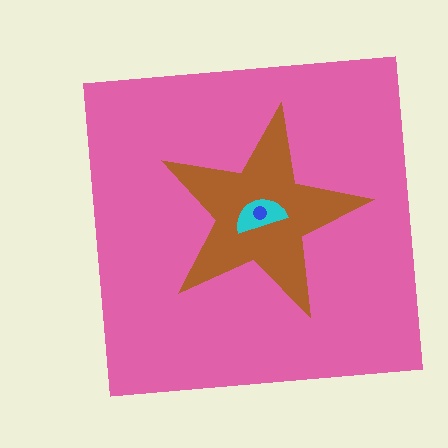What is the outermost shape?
The pink square.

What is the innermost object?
The blue circle.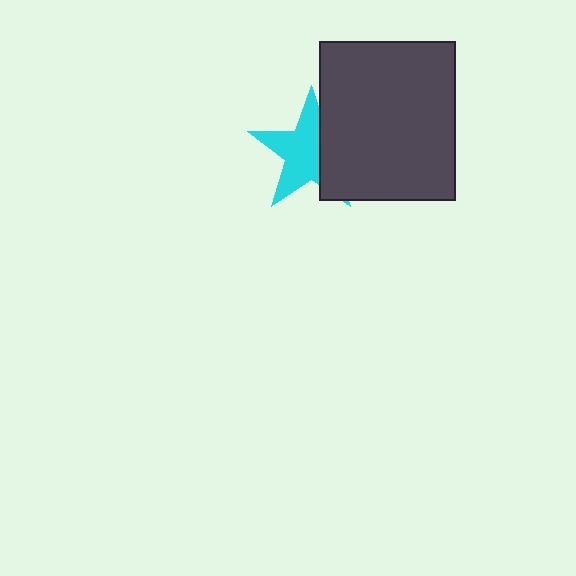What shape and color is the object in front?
The object in front is a dark gray rectangle.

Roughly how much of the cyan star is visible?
About half of it is visible (roughly 64%).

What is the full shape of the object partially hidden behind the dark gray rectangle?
The partially hidden object is a cyan star.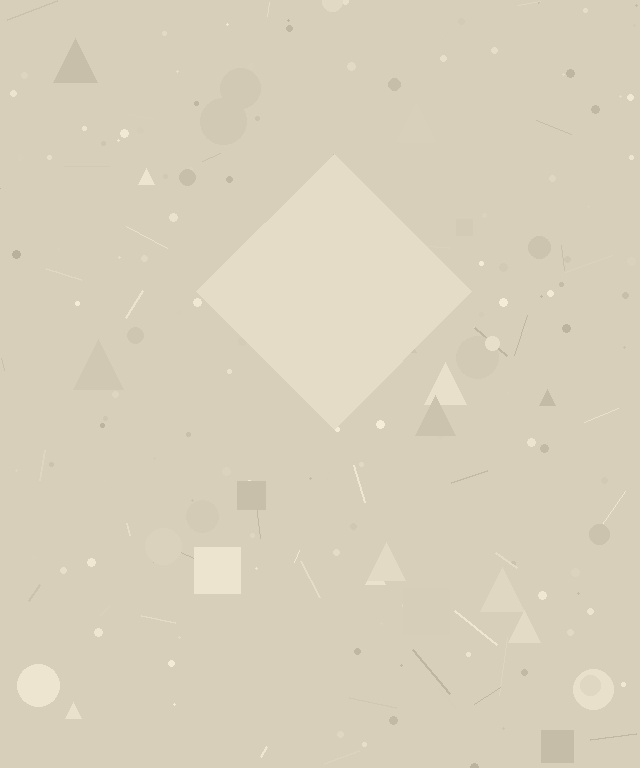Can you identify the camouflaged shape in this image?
The camouflaged shape is a diamond.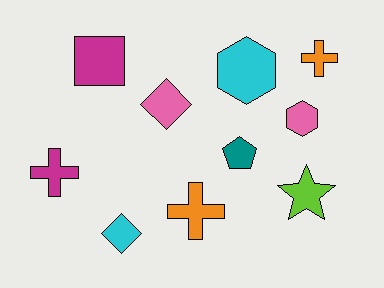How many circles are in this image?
There are no circles.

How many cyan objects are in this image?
There are 2 cyan objects.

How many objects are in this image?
There are 10 objects.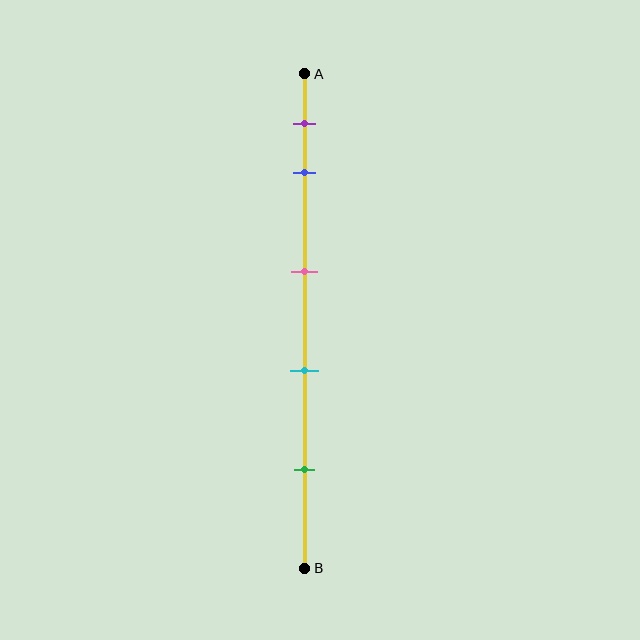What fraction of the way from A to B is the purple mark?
The purple mark is approximately 10% (0.1) of the way from A to B.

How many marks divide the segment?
There are 5 marks dividing the segment.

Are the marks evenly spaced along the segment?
No, the marks are not evenly spaced.